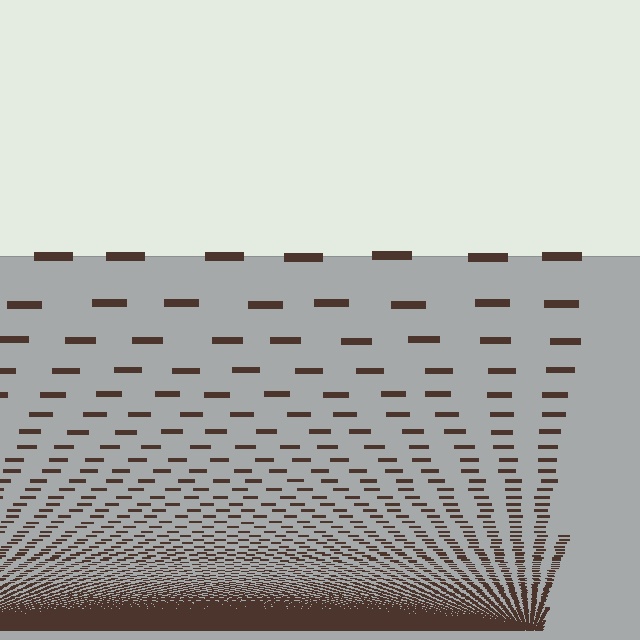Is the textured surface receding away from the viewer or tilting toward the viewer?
The surface appears to tilt toward the viewer. Texture elements get larger and sparser toward the top.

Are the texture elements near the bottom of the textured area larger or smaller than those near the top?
Smaller. The gradient is inverted — elements near the bottom are smaller and denser.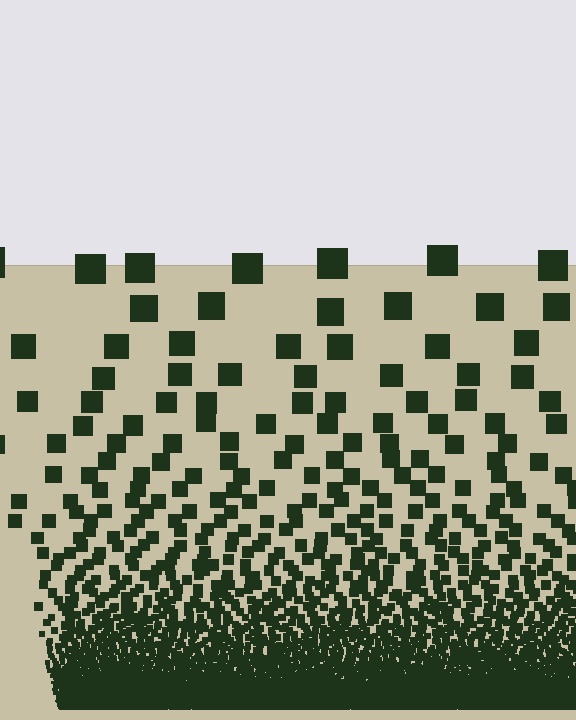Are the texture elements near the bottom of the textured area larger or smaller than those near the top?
Smaller. The gradient is inverted — elements near the bottom are smaller and denser.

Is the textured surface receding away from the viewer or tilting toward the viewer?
The surface appears to tilt toward the viewer. Texture elements get larger and sparser toward the top.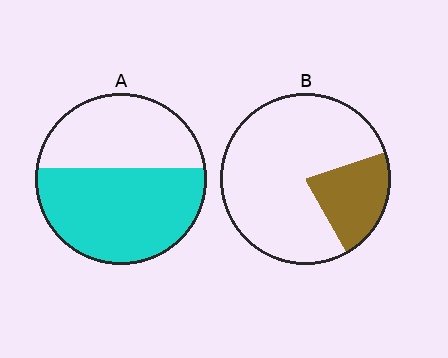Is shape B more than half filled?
No.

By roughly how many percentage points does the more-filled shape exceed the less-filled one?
By roughly 35 percentage points (A over B).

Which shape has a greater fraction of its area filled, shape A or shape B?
Shape A.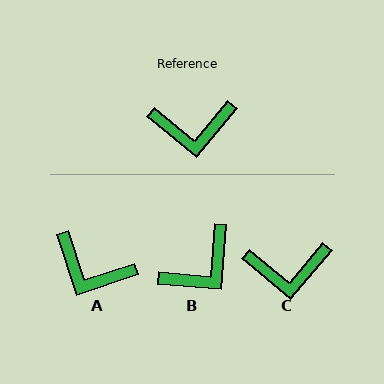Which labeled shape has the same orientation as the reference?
C.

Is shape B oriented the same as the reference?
No, it is off by about 35 degrees.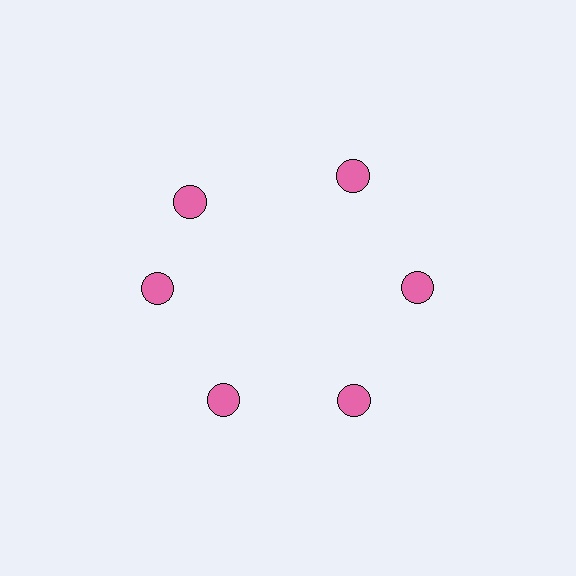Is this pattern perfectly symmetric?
No. The 6 pink circles are arranged in a ring, but one element near the 11 o'clock position is rotated out of alignment along the ring, breaking the 6-fold rotational symmetry.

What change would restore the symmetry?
The symmetry would be restored by rotating it back into even spacing with its neighbors so that all 6 circles sit at equal angles and equal distance from the center.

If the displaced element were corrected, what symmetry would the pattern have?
It would have 6-fold rotational symmetry — the pattern would map onto itself every 60 degrees.